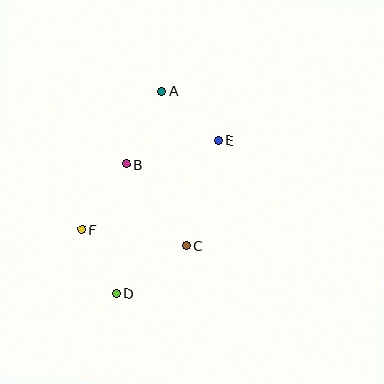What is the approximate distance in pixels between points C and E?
The distance between C and E is approximately 110 pixels.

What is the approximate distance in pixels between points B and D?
The distance between B and D is approximately 129 pixels.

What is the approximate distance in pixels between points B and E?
The distance between B and E is approximately 95 pixels.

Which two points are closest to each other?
Points D and F are closest to each other.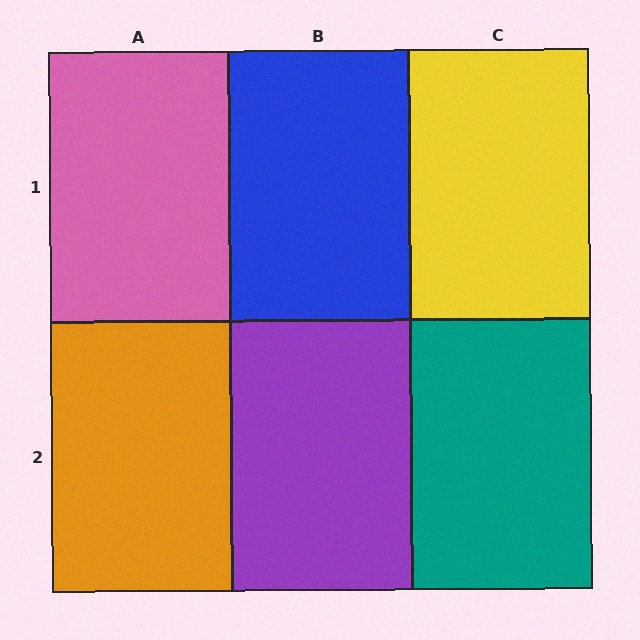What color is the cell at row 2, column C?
Teal.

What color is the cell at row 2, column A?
Orange.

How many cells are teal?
1 cell is teal.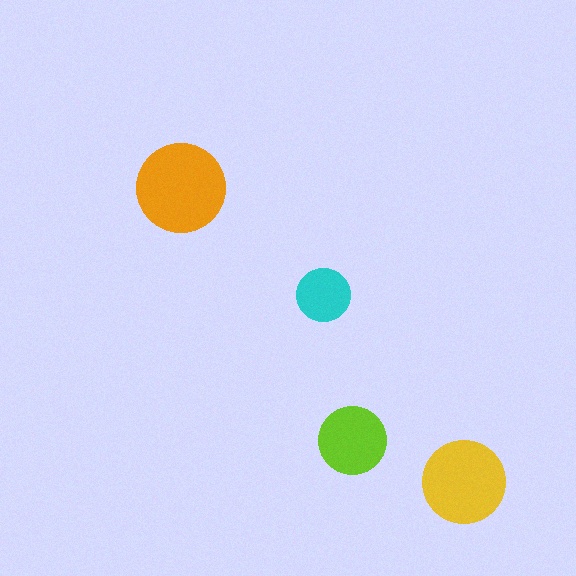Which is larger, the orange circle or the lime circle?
The orange one.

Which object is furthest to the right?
The yellow circle is rightmost.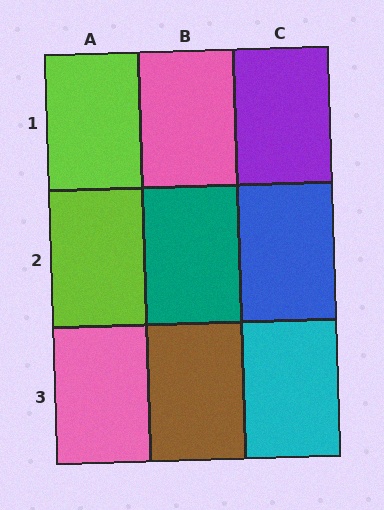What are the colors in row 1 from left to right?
Lime, pink, purple.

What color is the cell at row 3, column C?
Cyan.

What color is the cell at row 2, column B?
Teal.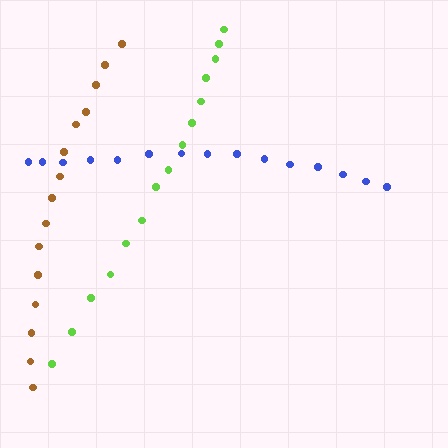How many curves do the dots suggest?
There are 3 distinct paths.